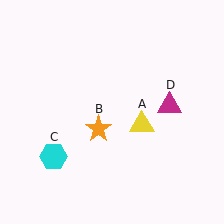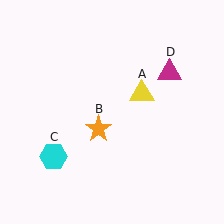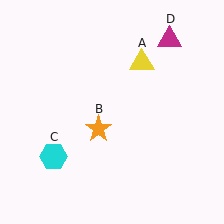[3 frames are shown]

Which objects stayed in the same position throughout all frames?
Orange star (object B) and cyan hexagon (object C) remained stationary.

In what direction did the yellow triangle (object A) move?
The yellow triangle (object A) moved up.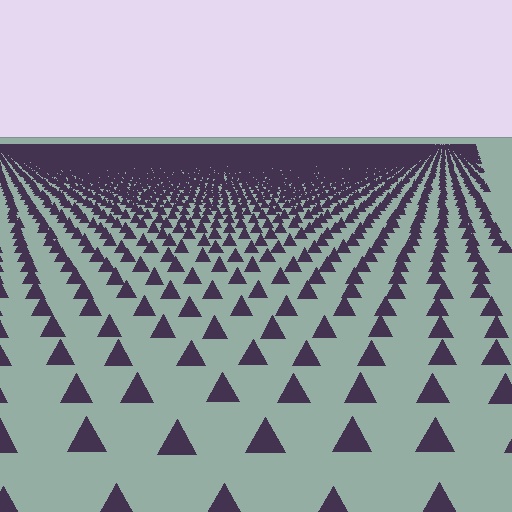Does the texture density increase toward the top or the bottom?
Density increases toward the top.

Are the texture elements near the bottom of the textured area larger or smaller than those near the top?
Larger. Near the bottom, elements are closer to the viewer and appear at a bigger on-screen size.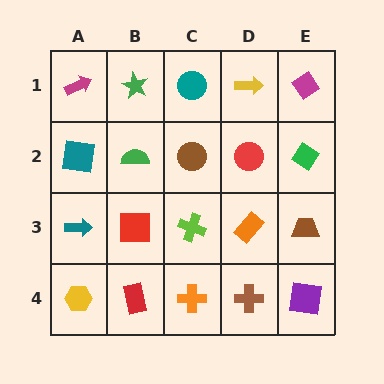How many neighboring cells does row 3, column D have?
4.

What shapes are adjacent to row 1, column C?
A brown circle (row 2, column C), a green star (row 1, column B), a yellow arrow (row 1, column D).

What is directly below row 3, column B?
A red rectangle.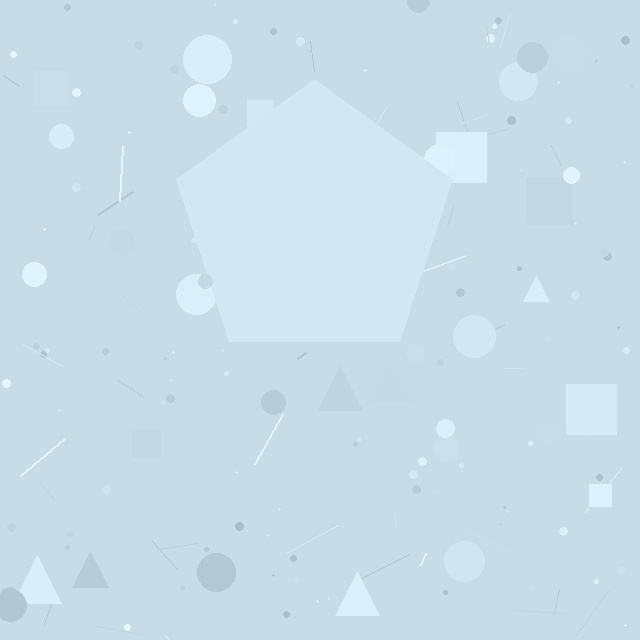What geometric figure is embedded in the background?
A pentagon is embedded in the background.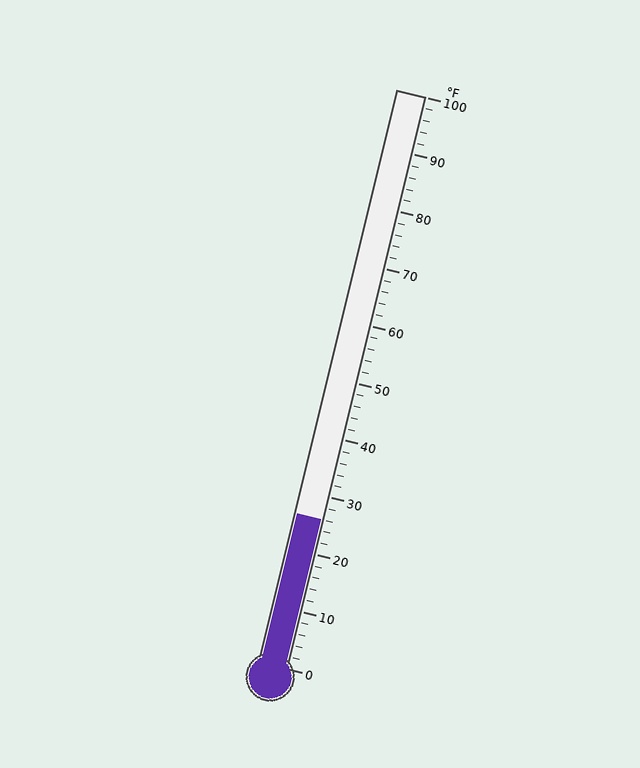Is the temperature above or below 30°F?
The temperature is below 30°F.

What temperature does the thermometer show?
The thermometer shows approximately 26°F.